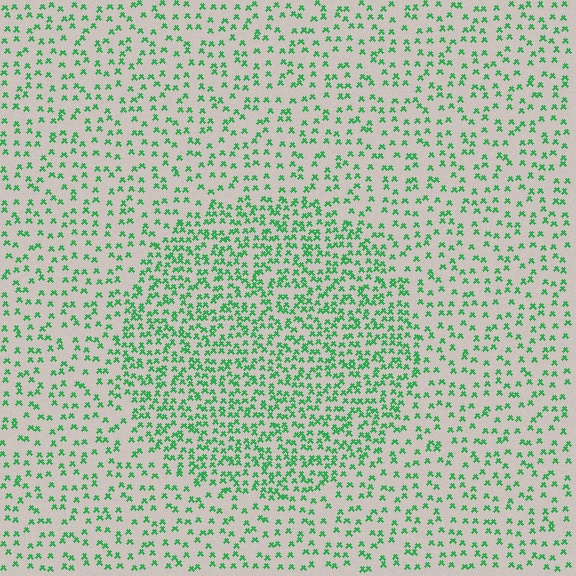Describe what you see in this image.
The image contains small green elements arranged at two different densities. A circle-shaped region is visible where the elements are more densely packed than the surrounding area.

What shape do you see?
I see a circle.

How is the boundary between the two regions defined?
The boundary is defined by a change in element density (approximately 2.0x ratio). All elements are the same color, size, and shape.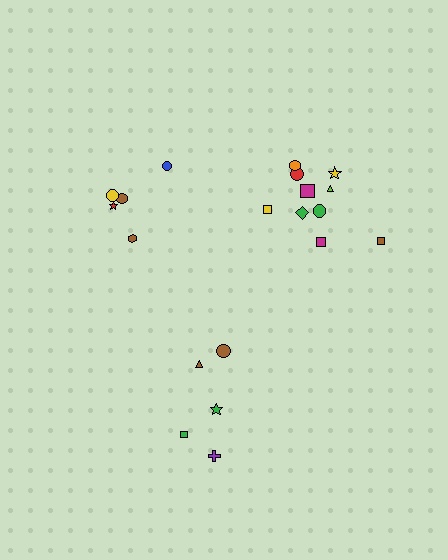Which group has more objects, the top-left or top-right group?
The top-right group.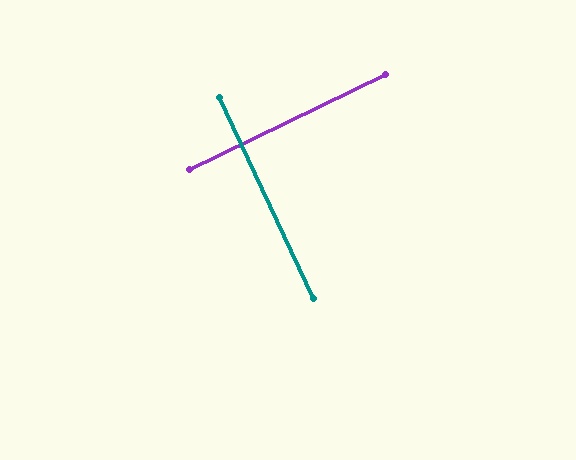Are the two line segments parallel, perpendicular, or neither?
Perpendicular — they meet at approximately 89°.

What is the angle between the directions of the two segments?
Approximately 89 degrees.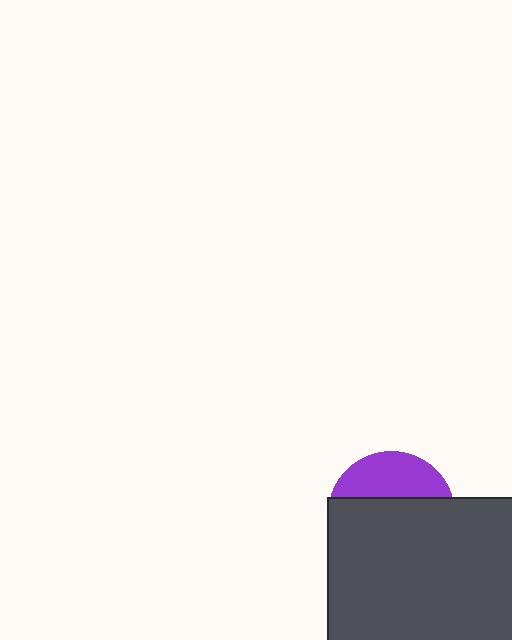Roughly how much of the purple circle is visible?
A small part of it is visible (roughly 33%).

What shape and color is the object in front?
The object in front is a dark gray square.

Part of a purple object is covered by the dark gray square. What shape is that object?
It is a circle.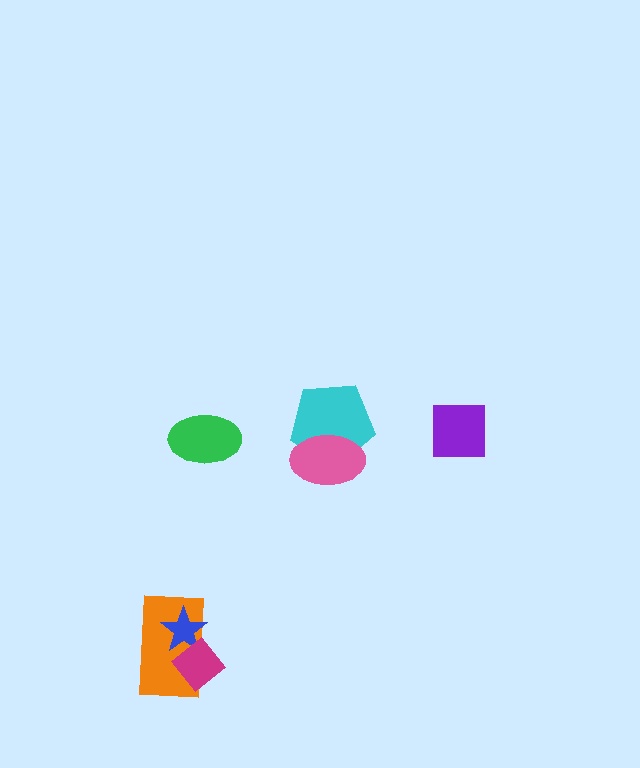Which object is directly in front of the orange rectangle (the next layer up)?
The blue star is directly in front of the orange rectangle.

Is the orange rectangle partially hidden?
Yes, it is partially covered by another shape.